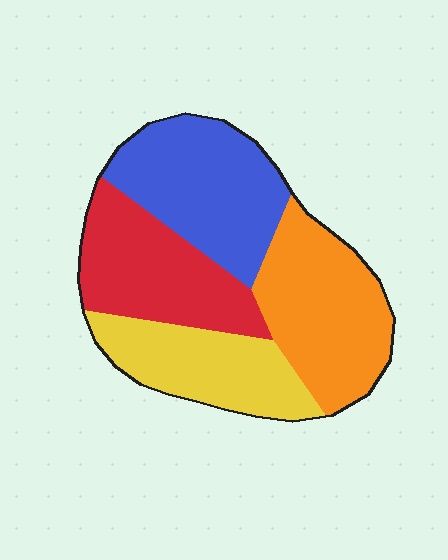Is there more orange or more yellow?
Orange.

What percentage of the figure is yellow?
Yellow takes up between a sixth and a third of the figure.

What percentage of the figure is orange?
Orange covers roughly 25% of the figure.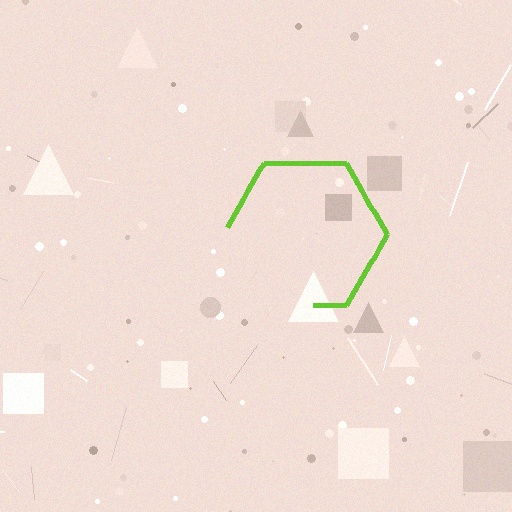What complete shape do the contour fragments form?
The contour fragments form a hexagon.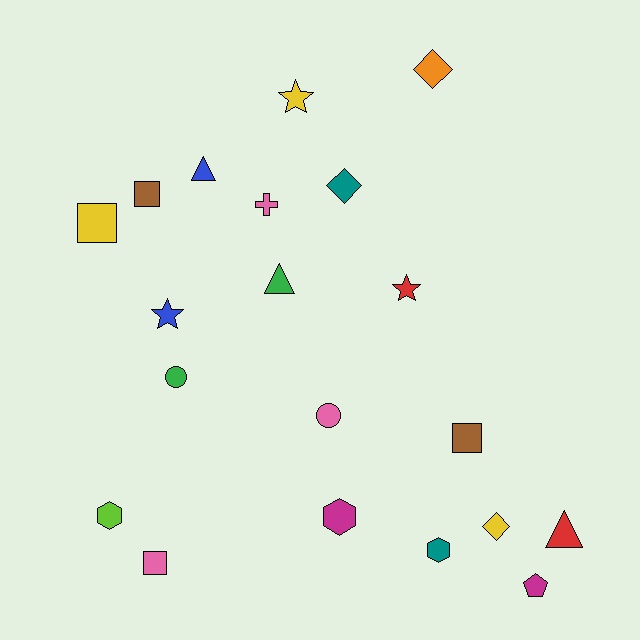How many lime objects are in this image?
There is 1 lime object.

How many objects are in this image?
There are 20 objects.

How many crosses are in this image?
There is 1 cross.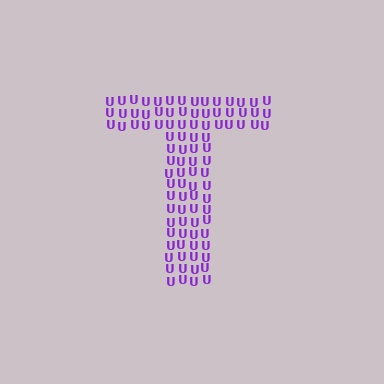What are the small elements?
The small elements are letter U's.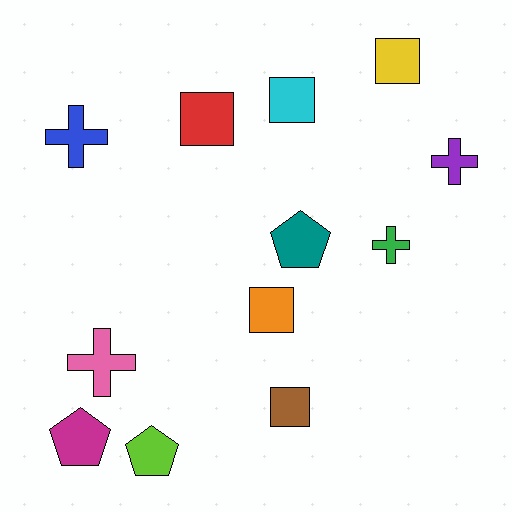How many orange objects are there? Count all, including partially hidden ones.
There is 1 orange object.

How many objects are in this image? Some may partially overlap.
There are 12 objects.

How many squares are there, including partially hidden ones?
There are 5 squares.